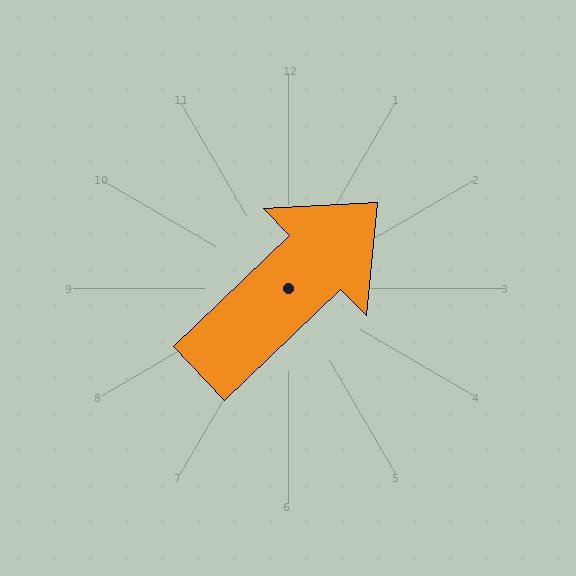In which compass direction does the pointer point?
Northeast.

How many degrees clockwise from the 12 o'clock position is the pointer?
Approximately 46 degrees.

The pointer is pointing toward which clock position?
Roughly 2 o'clock.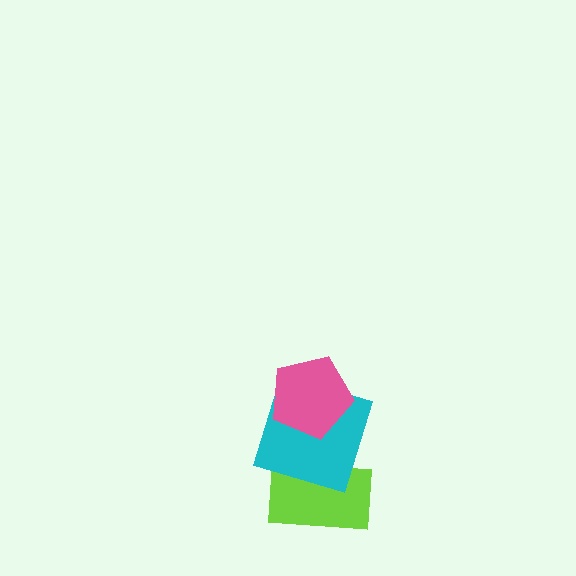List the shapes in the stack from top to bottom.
From top to bottom: the pink pentagon, the cyan square, the lime rectangle.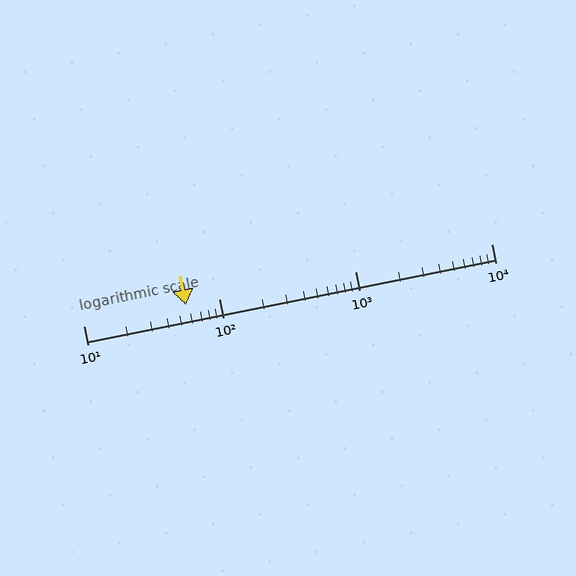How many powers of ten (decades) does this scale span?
The scale spans 3 decades, from 10 to 10000.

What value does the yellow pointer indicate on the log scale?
The pointer indicates approximately 57.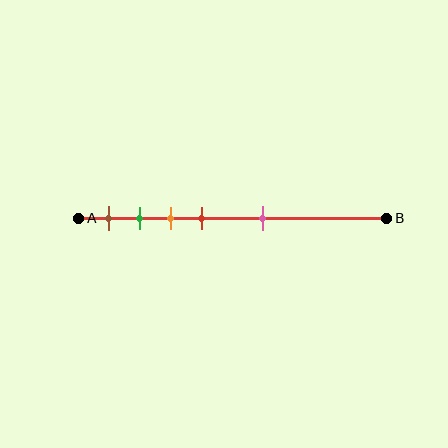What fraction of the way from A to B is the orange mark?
The orange mark is approximately 30% (0.3) of the way from A to B.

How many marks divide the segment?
There are 5 marks dividing the segment.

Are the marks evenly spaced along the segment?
No, the marks are not evenly spaced.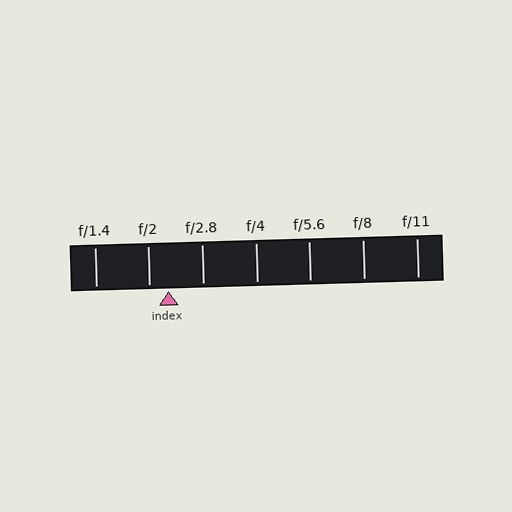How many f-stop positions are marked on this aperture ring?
There are 7 f-stop positions marked.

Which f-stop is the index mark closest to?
The index mark is closest to f/2.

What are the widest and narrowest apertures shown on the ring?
The widest aperture shown is f/1.4 and the narrowest is f/11.